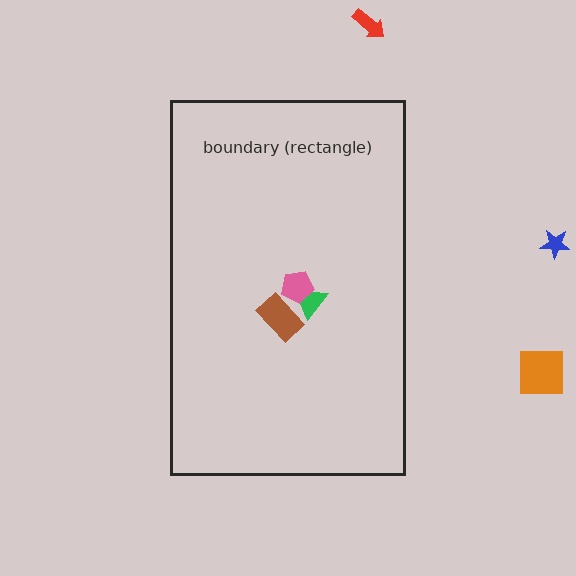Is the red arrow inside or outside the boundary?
Outside.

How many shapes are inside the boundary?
3 inside, 3 outside.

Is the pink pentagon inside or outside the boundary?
Inside.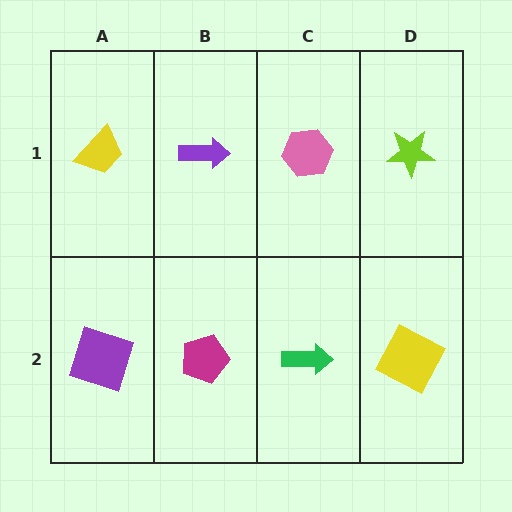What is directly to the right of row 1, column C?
A lime star.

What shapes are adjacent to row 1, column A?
A purple square (row 2, column A), a purple arrow (row 1, column B).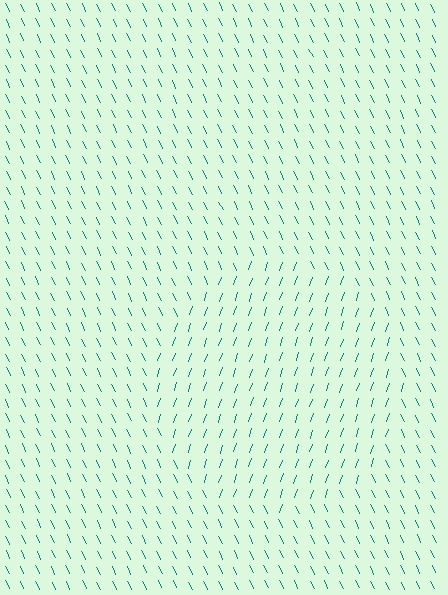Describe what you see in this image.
The image is filled with small teal line segments. A circle region in the image has lines oriented differently from the surrounding lines, creating a visible texture boundary.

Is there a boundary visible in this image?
Yes, there is a texture boundary formed by a change in line orientation.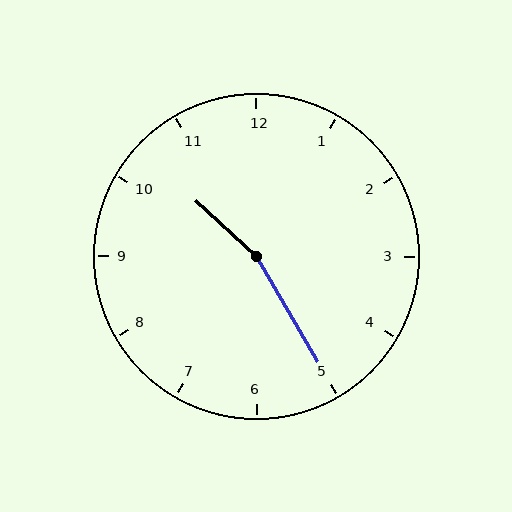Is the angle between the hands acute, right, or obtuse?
It is obtuse.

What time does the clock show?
10:25.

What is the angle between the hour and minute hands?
Approximately 162 degrees.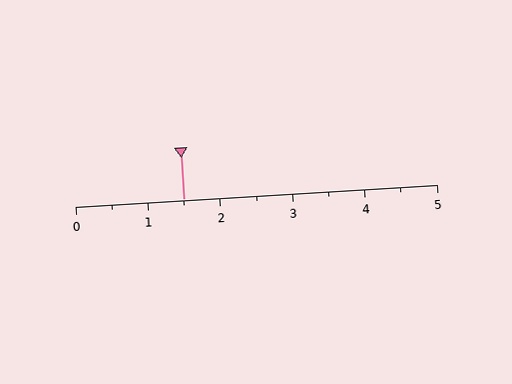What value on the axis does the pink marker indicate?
The marker indicates approximately 1.5.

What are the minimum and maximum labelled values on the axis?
The axis runs from 0 to 5.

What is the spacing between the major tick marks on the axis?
The major ticks are spaced 1 apart.